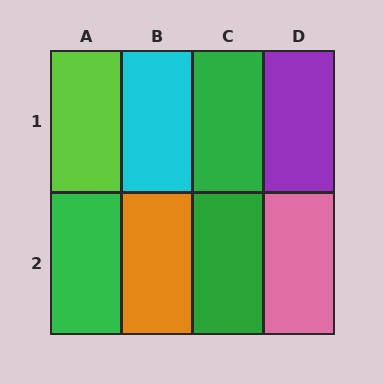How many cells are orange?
1 cell is orange.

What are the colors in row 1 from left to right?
Lime, cyan, green, purple.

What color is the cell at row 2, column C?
Green.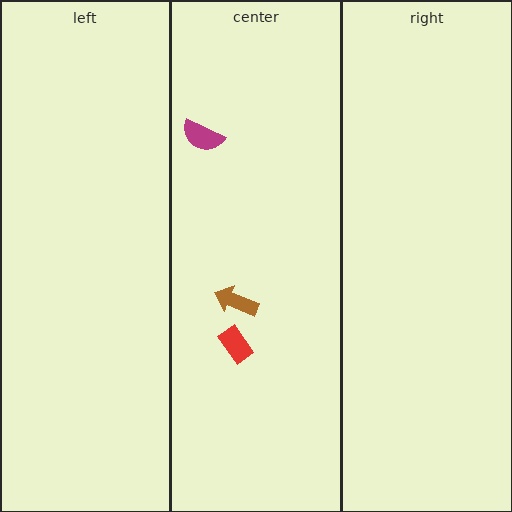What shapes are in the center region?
The red rectangle, the magenta semicircle, the brown arrow.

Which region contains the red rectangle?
The center region.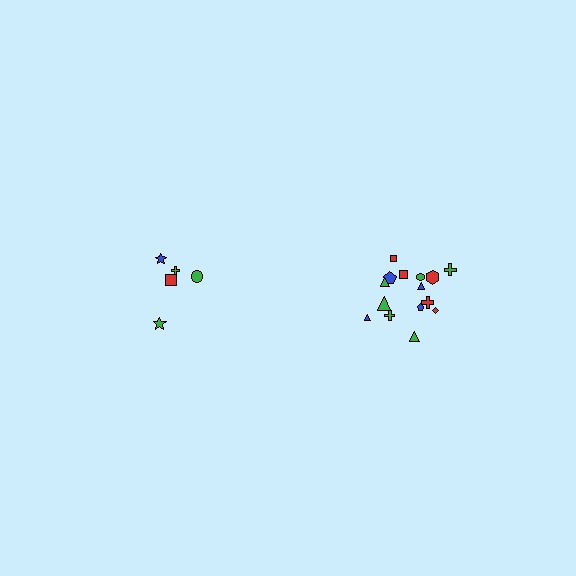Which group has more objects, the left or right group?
The right group.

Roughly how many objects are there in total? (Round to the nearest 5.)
Roughly 20 objects in total.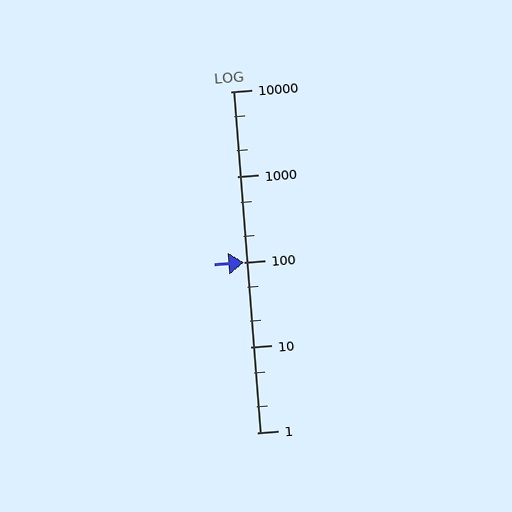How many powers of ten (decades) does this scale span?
The scale spans 4 decades, from 1 to 10000.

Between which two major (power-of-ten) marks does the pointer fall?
The pointer is between 10 and 100.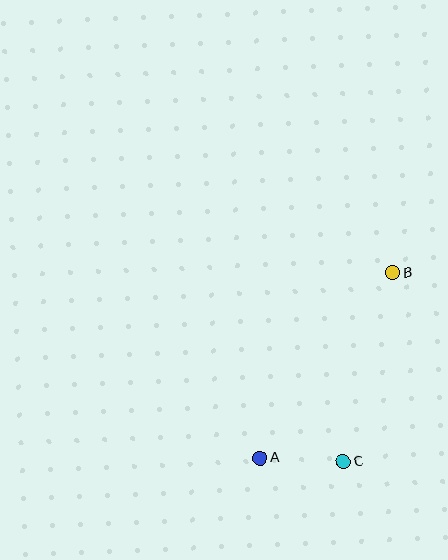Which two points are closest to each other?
Points A and C are closest to each other.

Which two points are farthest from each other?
Points A and B are farthest from each other.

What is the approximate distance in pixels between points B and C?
The distance between B and C is approximately 195 pixels.